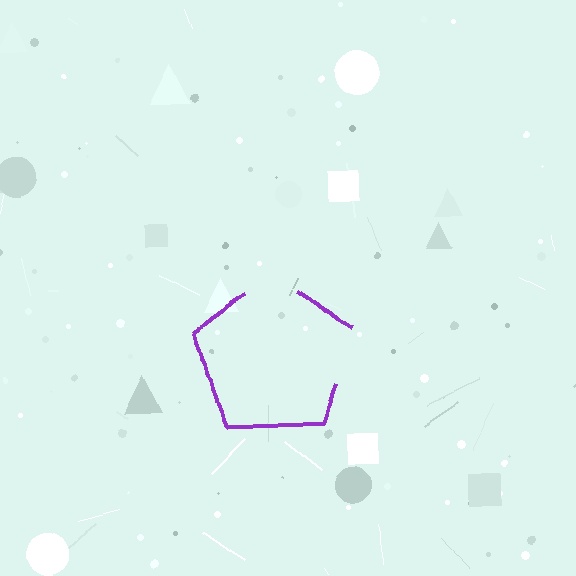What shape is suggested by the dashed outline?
The dashed outline suggests a pentagon.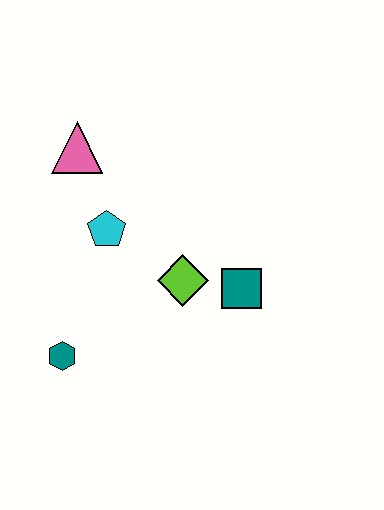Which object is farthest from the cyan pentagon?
The teal square is farthest from the cyan pentagon.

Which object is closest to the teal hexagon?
The cyan pentagon is closest to the teal hexagon.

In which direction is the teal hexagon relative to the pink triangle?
The teal hexagon is below the pink triangle.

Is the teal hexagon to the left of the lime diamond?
Yes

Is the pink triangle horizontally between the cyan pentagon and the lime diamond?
No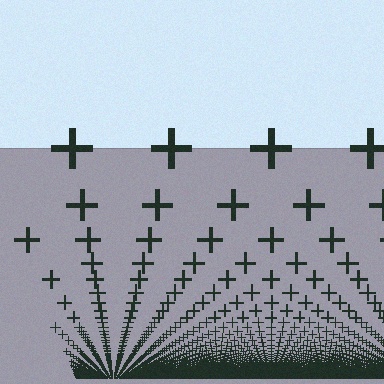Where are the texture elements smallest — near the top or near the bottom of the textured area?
Near the bottom.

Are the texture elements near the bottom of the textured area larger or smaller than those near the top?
Smaller. The gradient is inverted — elements near the bottom are smaller and denser.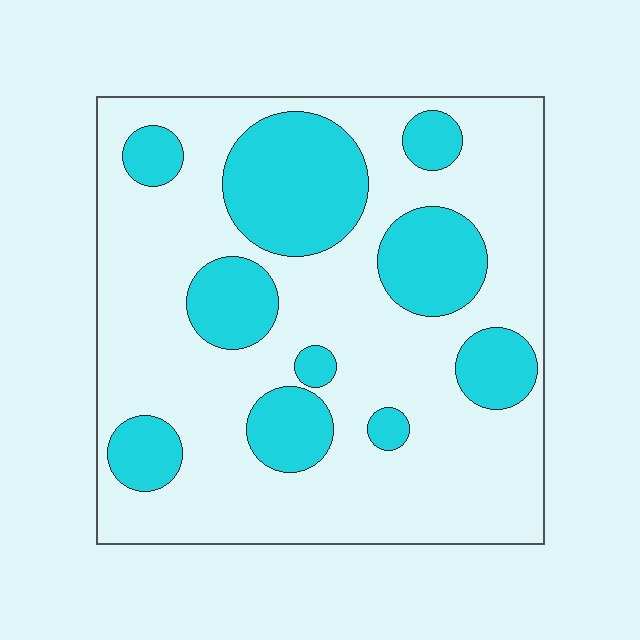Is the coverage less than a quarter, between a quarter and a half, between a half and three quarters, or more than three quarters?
Between a quarter and a half.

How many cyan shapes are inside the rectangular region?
10.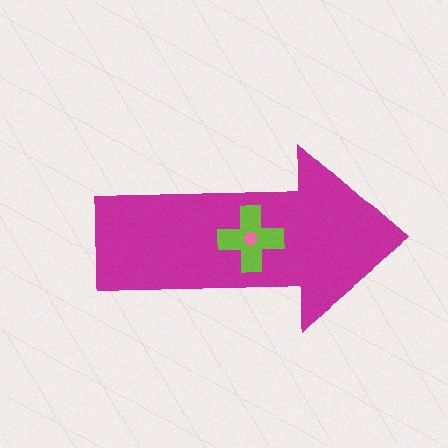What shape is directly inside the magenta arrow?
The lime cross.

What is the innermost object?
The pink hexagon.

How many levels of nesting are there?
3.